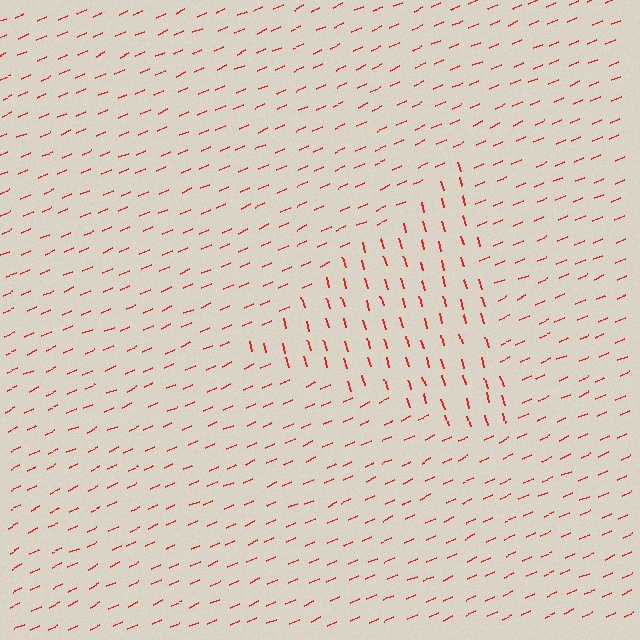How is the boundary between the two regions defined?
The boundary is defined purely by a change in line orientation (approximately 82 degrees difference). All lines are the same color and thickness.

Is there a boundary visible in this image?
Yes, there is a texture boundary formed by a change in line orientation.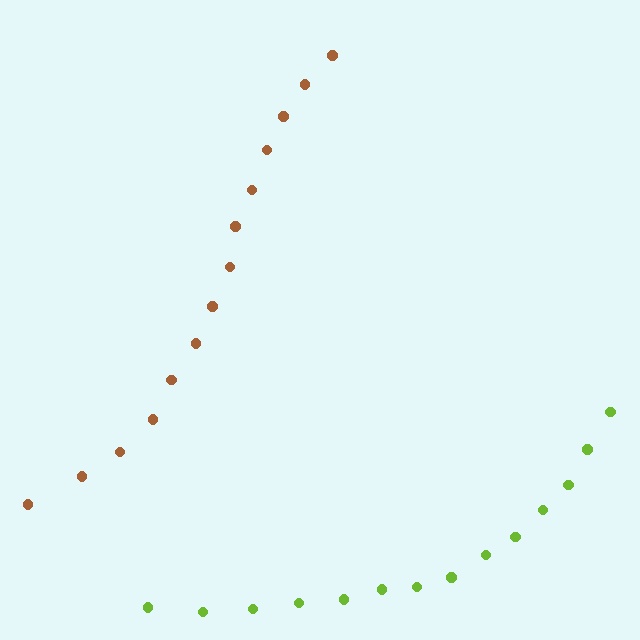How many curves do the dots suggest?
There are 2 distinct paths.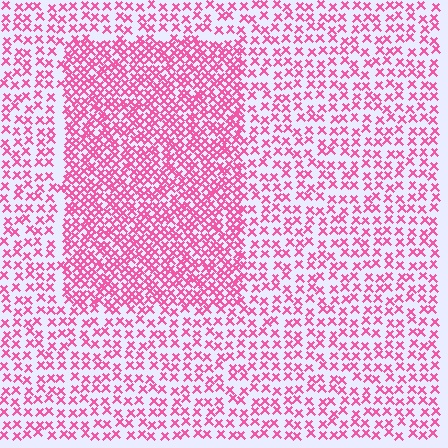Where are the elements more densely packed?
The elements are more densely packed inside the rectangle boundary.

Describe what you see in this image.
The image contains small pink elements arranged at two different densities. A rectangle-shaped region is visible where the elements are more densely packed than the surrounding area.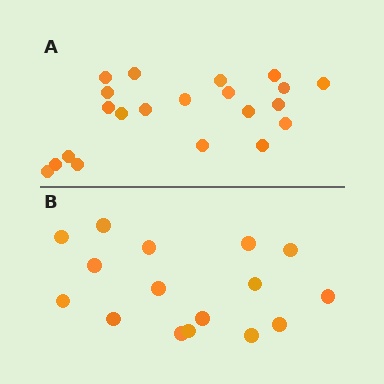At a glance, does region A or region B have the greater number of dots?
Region A (the top region) has more dots.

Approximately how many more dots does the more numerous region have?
Region A has about 5 more dots than region B.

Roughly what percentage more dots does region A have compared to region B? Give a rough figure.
About 30% more.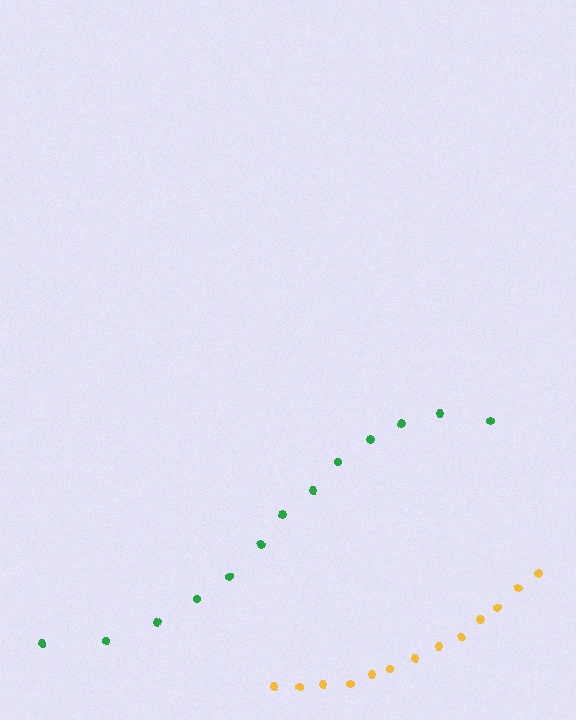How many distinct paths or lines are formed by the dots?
There are 2 distinct paths.